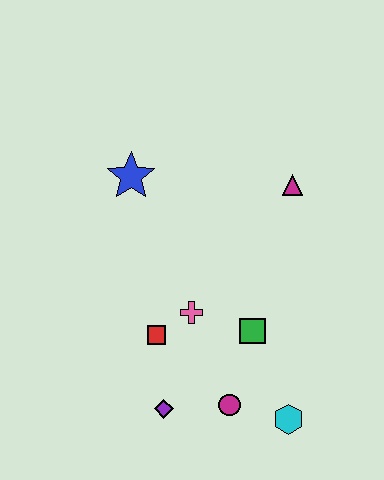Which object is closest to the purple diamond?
The magenta circle is closest to the purple diamond.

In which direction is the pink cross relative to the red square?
The pink cross is to the right of the red square.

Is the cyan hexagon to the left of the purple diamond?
No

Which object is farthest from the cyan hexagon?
The blue star is farthest from the cyan hexagon.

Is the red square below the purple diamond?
No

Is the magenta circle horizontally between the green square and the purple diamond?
Yes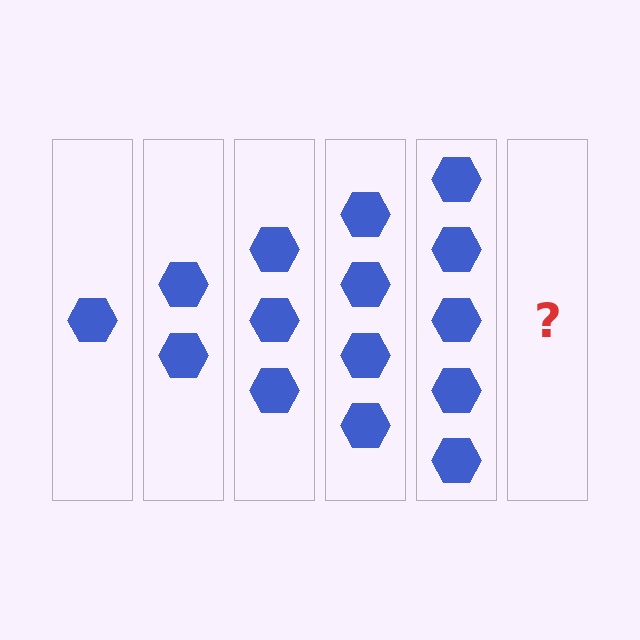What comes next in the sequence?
The next element should be 6 hexagons.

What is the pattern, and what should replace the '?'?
The pattern is that each step adds one more hexagon. The '?' should be 6 hexagons.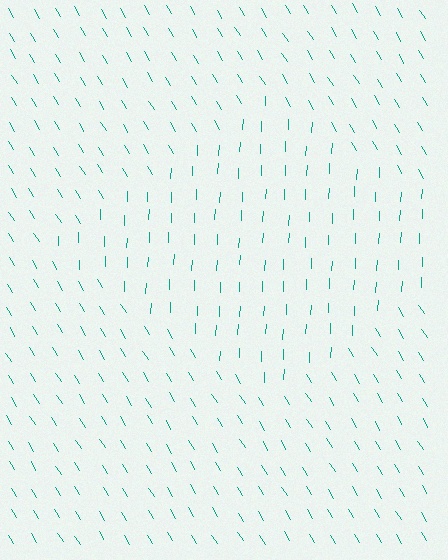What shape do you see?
I see a diamond.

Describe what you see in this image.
The image is filled with small teal line segments. A diamond region in the image has lines oriented differently from the surrounding lines, creating a visible texture boundary.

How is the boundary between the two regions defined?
The boundary is defined purely by a change in line orientation (approximately 34 degrees difference). All lines are the same color and thickness.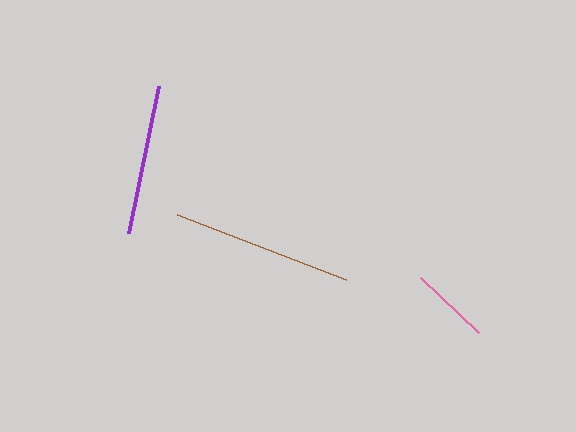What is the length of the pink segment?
The pink segment is approximately 80 pixels long.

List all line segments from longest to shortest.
From longest to shortest: brown, purple, pink.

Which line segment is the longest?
The brown line is the longest at approximately 181 pixels.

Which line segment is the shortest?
The pink line is the shortest at approximately 80 pixels.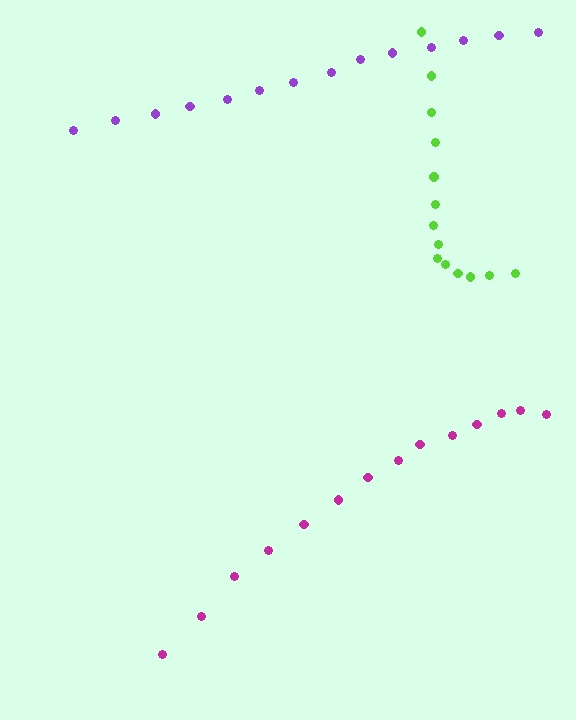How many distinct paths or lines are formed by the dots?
There are 3 distinct paths.